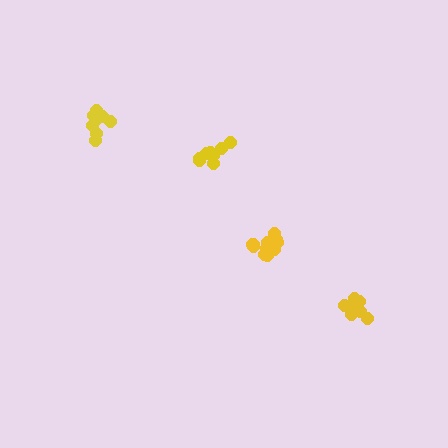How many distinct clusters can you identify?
There are 4 distinct clusters.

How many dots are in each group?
Group 1: 8 dots, Group 2: 11 dots, Group 3: 8 dots, Group 4: 8 dots (35 total).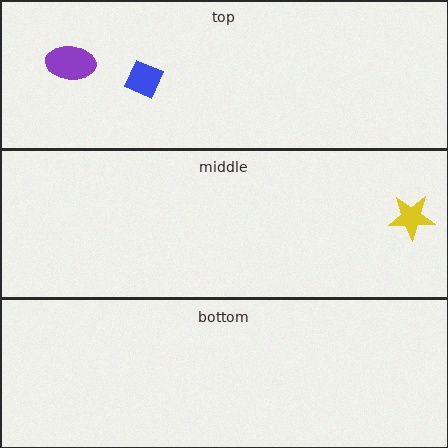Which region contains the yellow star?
The middle region.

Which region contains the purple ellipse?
The top region.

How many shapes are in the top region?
2.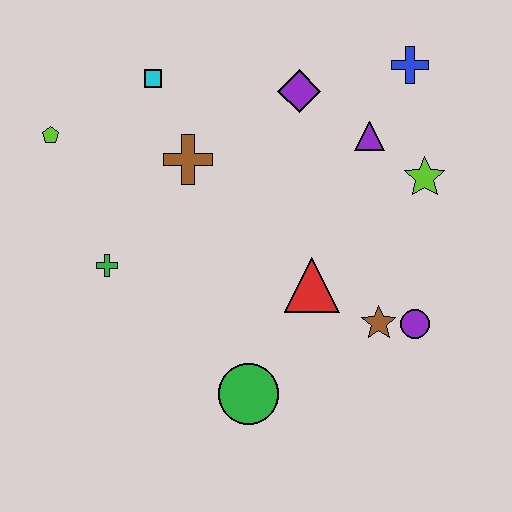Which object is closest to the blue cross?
The purple triangle is closest to the blue cross.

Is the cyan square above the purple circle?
Yes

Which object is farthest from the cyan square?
The purple circle is farthest from the cyan square.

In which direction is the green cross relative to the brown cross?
The green cross is below the brown cross.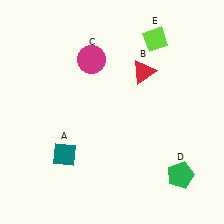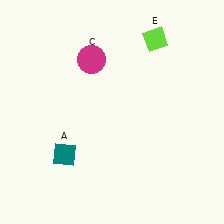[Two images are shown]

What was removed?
The red triangle (B), the green pentagon (D) were removed in Image 2.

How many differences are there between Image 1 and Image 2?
There are 2 differences between the two images.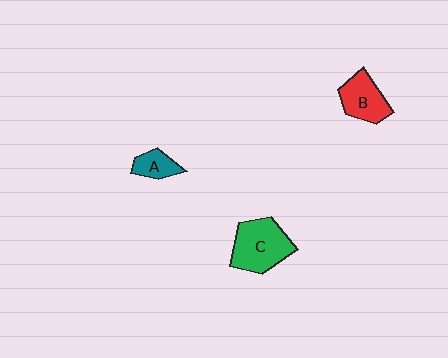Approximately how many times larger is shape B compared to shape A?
Approximately 1.7 times.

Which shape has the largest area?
Shape C (green).